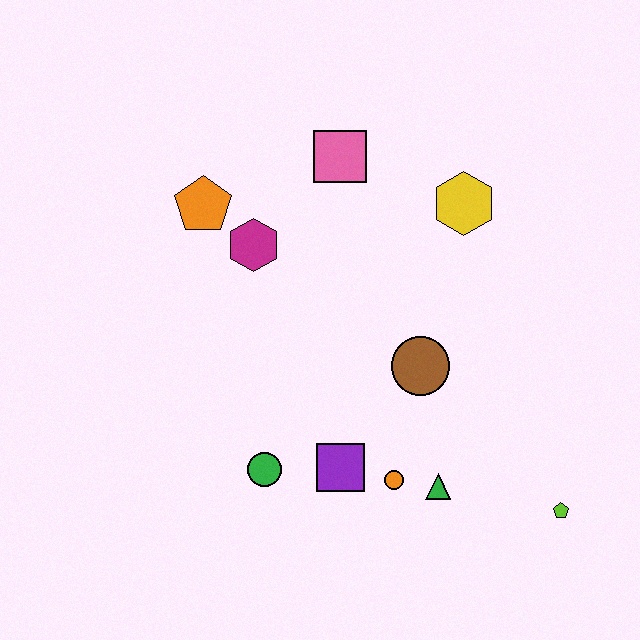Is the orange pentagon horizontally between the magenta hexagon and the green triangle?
No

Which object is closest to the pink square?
The magenta hexagon is closest to the pink square.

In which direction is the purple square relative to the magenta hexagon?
The purple square is below the magenta hexagon.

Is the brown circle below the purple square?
No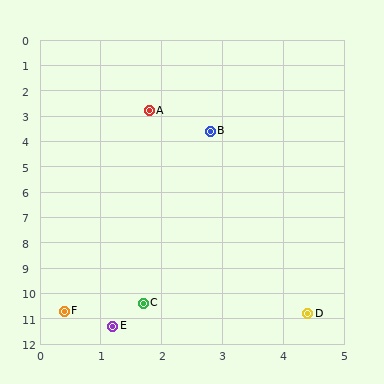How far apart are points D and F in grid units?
Points D and F are about 4.0 grid units apart.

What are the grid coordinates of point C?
Point C is at approximately (1.7, 10.4).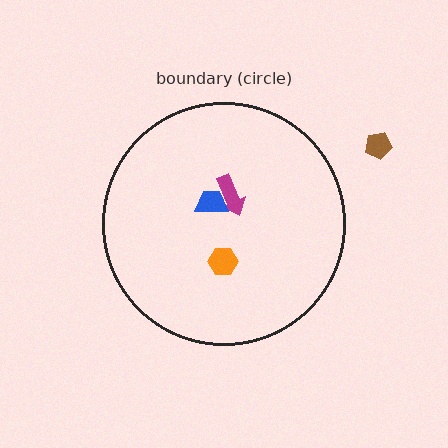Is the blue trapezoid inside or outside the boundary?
Inside.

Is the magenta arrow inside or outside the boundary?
Inside.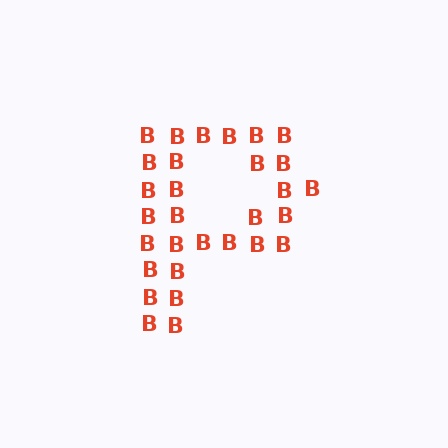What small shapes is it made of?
It is made of small letter B's.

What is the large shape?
The large shape is the letter P.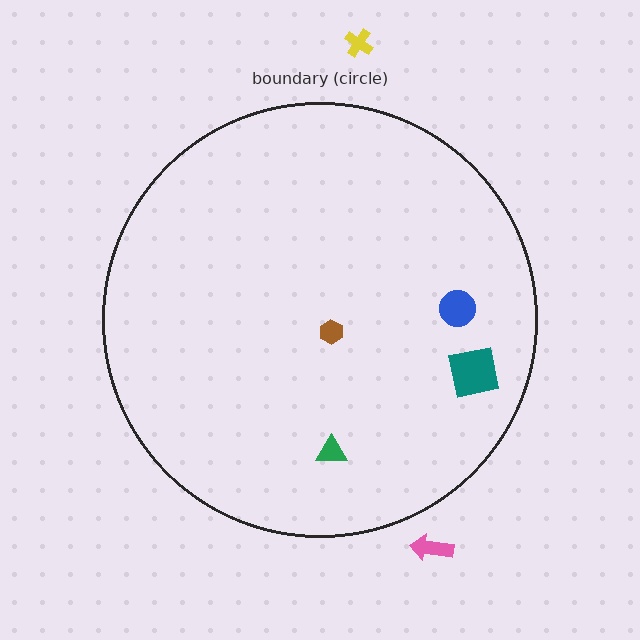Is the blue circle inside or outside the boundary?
Inside.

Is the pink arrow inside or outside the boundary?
Outside.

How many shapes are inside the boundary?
4 inside, 2 outside.